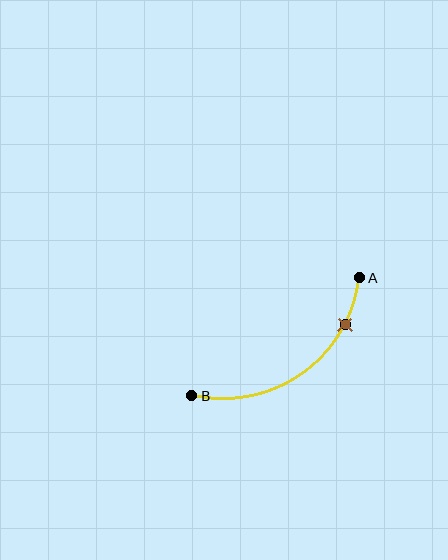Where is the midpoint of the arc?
The arc midpoint is the point on the curve farthest from the straight line joining A and B. It sits below and to the right of that line.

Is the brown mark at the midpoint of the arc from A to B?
No. The brown mark lies on the arc but is closer to endpoint A. The arc midpoint would be at the point on the curve equidistant along the arc from both A and B.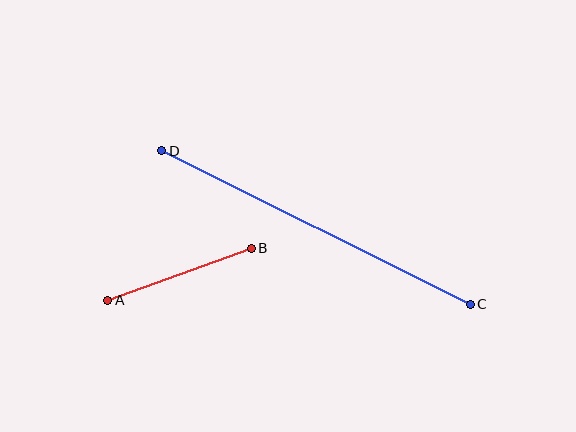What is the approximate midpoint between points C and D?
The midpoint is at approximately (316, 227) pixels.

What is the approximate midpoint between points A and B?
The midpoint is at approximately (179, 274) pixels.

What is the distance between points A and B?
The distance is approximately 152 pixels.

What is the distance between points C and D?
The distance is approximately 345 pixels.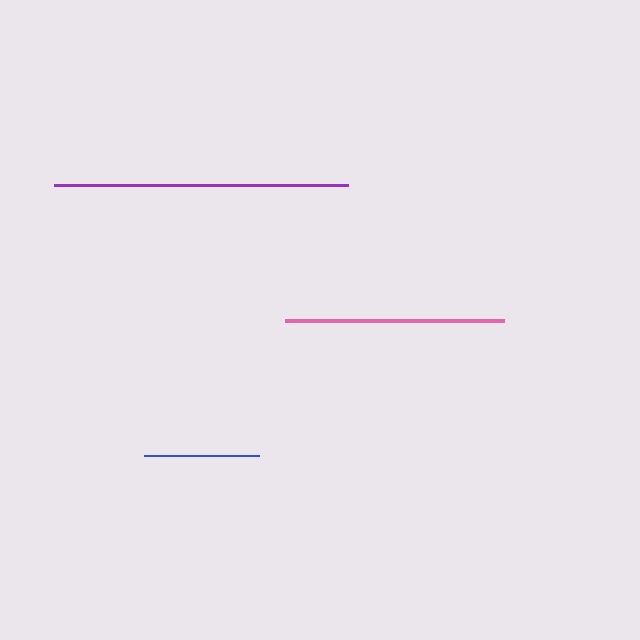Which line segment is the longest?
The purple line is the longest at approximately 294 pixels.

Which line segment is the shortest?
The blue line is the shortest at approximately 114 pixels.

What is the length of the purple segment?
The purple segment is approximately 294 pixels long.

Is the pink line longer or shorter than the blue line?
The pink line is longer than the blue line.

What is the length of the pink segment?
The pink segment is approximately 220 pixels long.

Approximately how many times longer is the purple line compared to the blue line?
The purple line is approximately 2.6 times the length of the blue line.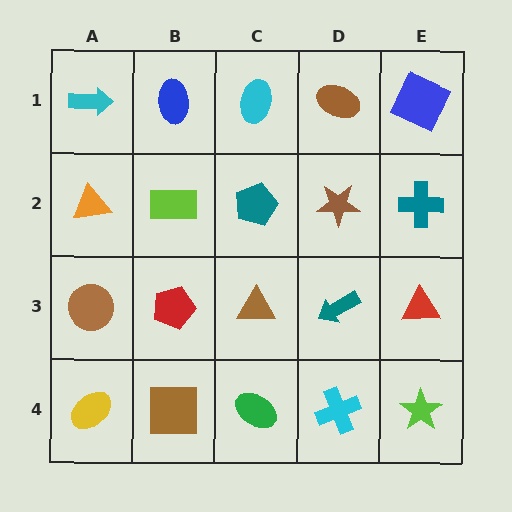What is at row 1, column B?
A blue ellipse.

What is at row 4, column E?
A lime star.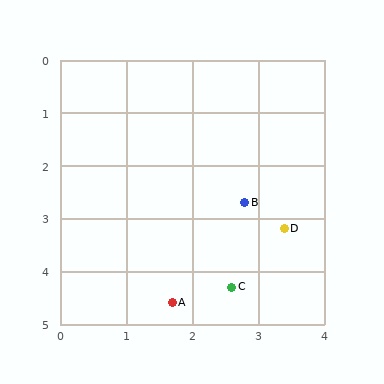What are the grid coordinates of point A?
Point A is at approximately (1.7, 4.6).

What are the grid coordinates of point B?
Point B is at approximately (2.8, 2.7).